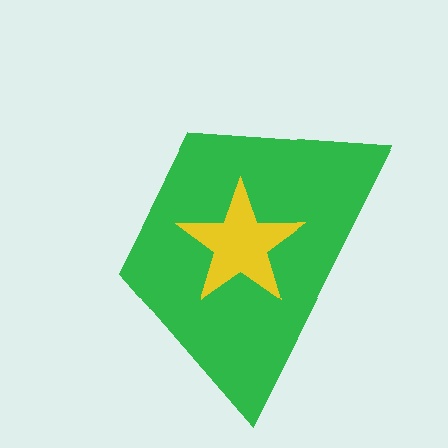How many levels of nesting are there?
2.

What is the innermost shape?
The yellow star.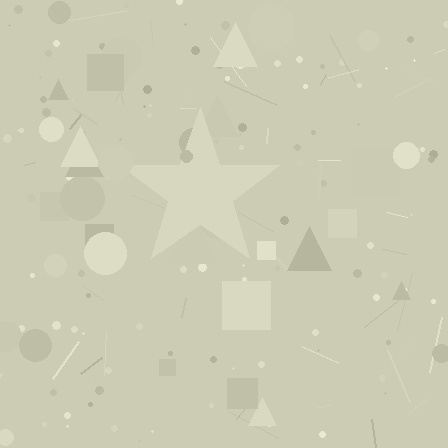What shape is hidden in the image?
A star is hidden in the image.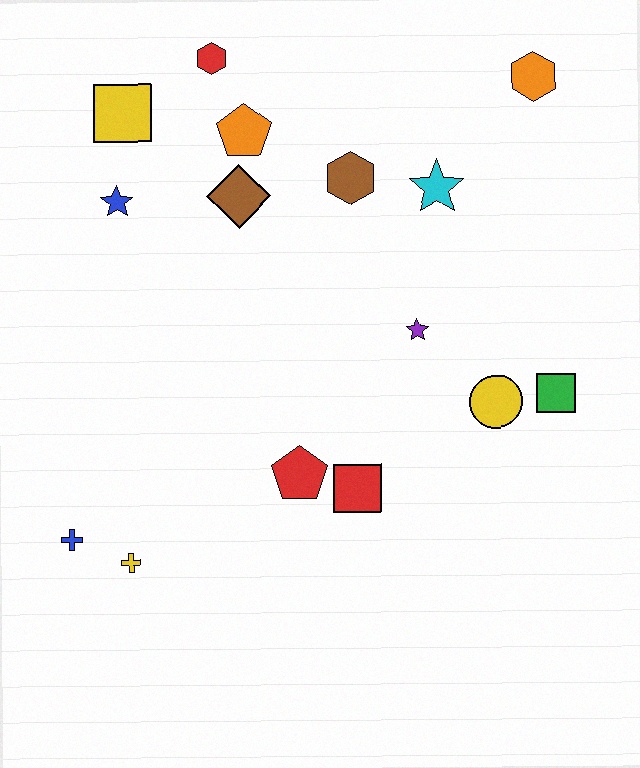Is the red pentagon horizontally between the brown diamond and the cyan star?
Yes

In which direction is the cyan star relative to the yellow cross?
The cyan star is above the yellow cross.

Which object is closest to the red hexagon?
The orange pentagon is closest to the red hexagon.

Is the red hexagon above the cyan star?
Yes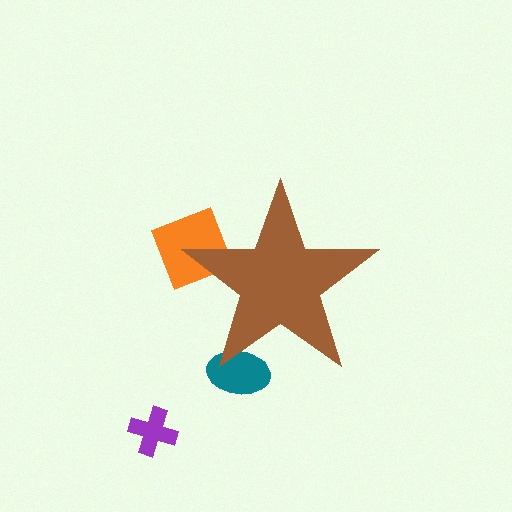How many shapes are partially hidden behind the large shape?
2 shapes are partially hidden.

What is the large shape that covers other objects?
A brown star.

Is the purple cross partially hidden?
No, the purple cross is fully visible.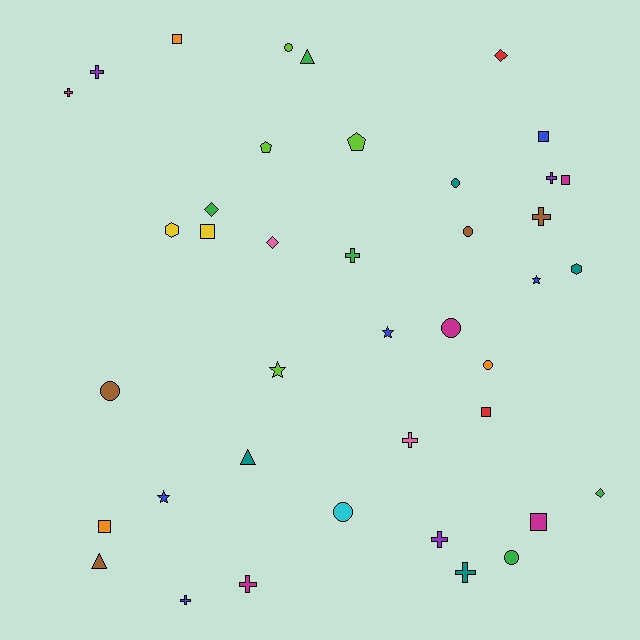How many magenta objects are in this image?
There are 5 magenta objects.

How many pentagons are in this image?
There are 2 pentagons.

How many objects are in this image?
There are 40 objects.